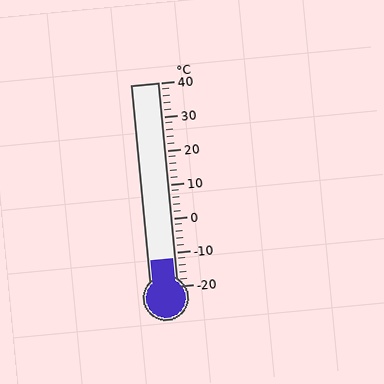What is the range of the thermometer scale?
The thermometer scale ranges from -20°C to 40°C.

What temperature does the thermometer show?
The thermometer shows approximately -12°C.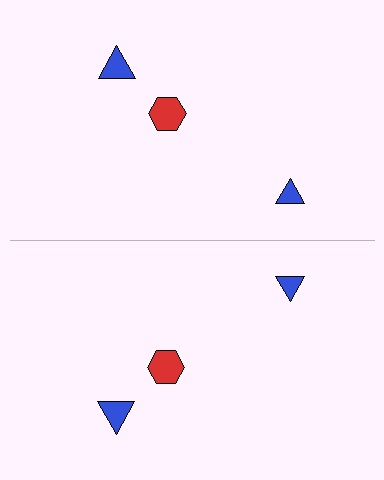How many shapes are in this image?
There are 6 shapes in this image.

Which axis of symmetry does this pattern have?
The pattern has a horizontal axis of symmetry running through the center of the image.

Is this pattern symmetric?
Yes, this pattern has bilateral (reflection) symmetry.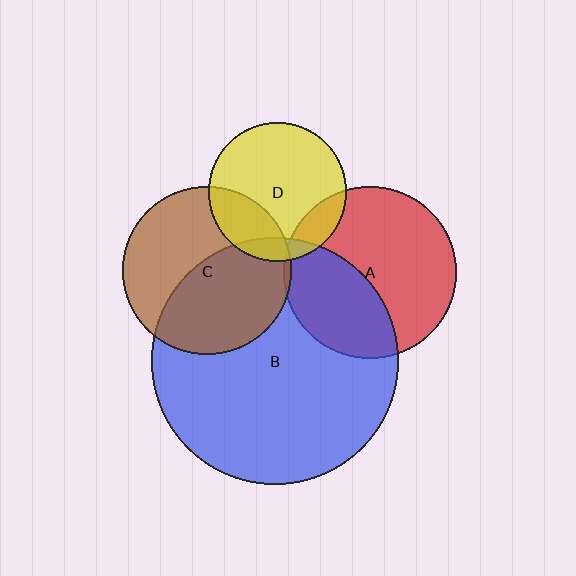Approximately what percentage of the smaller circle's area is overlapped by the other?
Approximately 5%.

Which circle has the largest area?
Circle B (blue).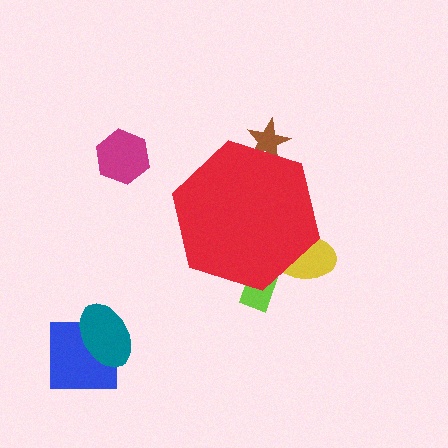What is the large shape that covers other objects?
A red hexagon.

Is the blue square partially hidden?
No, the blue square is fully visible.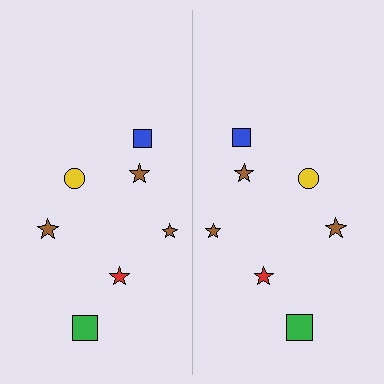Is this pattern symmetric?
Yes, this pattern has bilateral (reflection) symmetry.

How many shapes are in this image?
There are 14 shapes in this image.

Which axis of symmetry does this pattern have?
The pattern has a vertical axis of symmetry running through the center of the image.